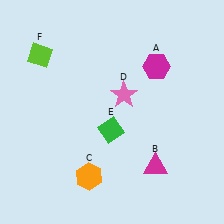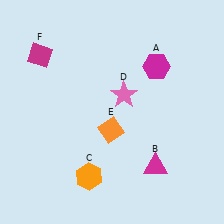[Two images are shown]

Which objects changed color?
E changed from green to orange. F changed from lime to magenta.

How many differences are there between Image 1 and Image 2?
There are 2 differences between the two images.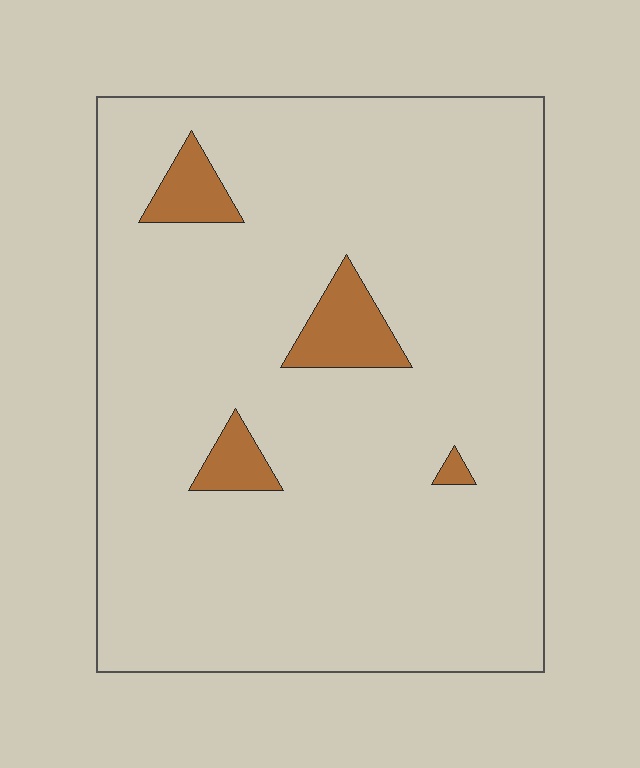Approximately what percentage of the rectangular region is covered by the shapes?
Approximately 5%.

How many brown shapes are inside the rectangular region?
4.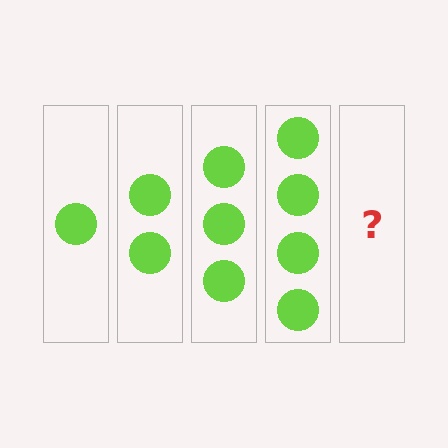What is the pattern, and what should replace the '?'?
The pattern is that each step adds one more circle. The '?' should be 5 circles.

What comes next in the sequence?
The next element should be 5 circles.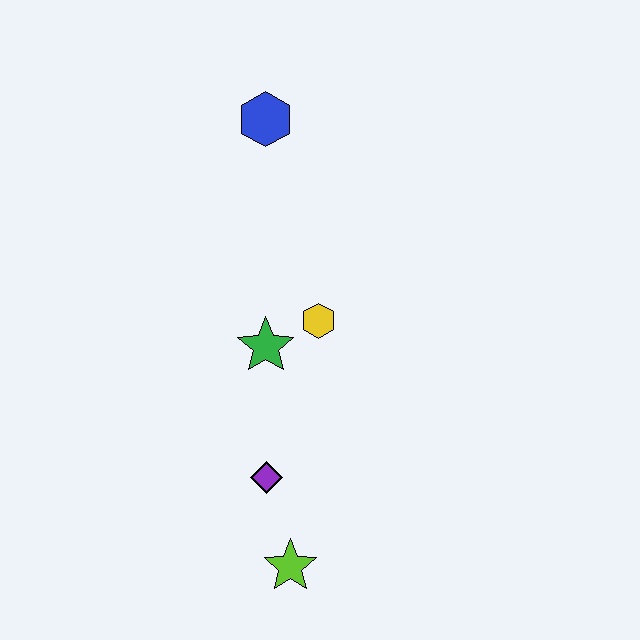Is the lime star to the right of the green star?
Yes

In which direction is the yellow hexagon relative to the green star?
The yellow hexagon is to the right of the green star.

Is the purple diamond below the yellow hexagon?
Yes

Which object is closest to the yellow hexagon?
The green star is closest to the yellow hexagon.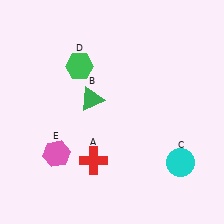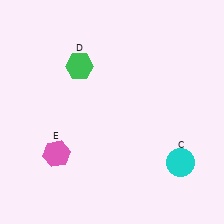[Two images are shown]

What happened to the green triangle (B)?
The green triangle (B) was removed in Image 2. It was in the top-left area of Image 1.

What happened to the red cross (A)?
The red cross (A) was removed in Image 2. It was in the bottom-left area of Image 1.